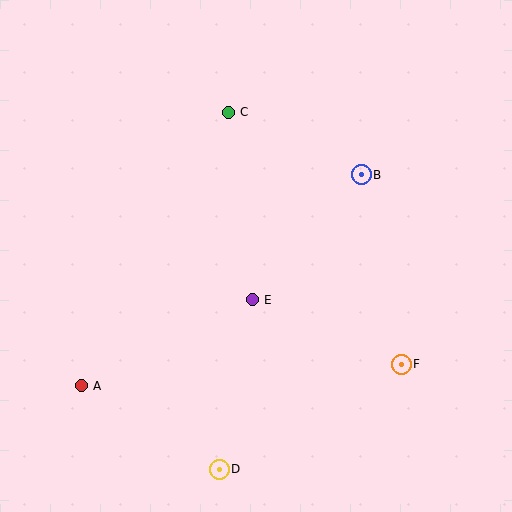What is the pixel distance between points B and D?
The distance between B and D is 327 pixels.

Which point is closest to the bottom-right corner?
Point F is closest to the bottom-right corner.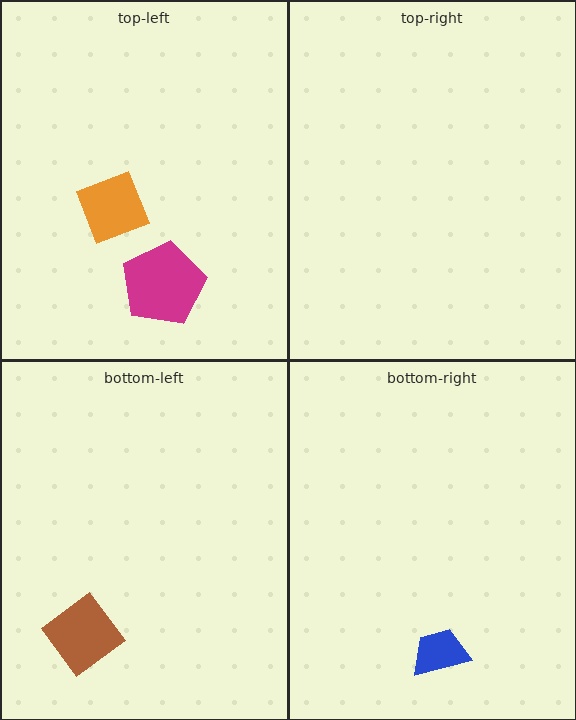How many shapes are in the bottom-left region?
1.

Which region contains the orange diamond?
The top-left region.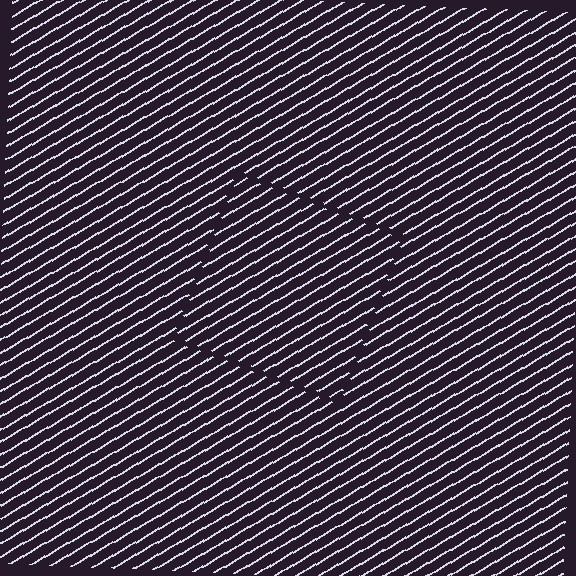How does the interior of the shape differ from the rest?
The interior of the shape contains the same grating, shifted by half a period — the contour is defined by the phase discontinuity where line-ends from the inner and outer gratings abut.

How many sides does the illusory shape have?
4 sides — the line-ends trace a square.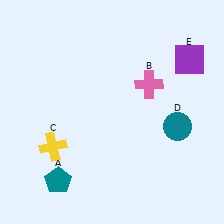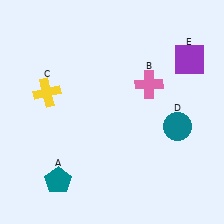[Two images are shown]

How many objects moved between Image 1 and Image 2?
1 object moved between the two images.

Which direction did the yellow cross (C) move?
The yellow cross (C) moved up.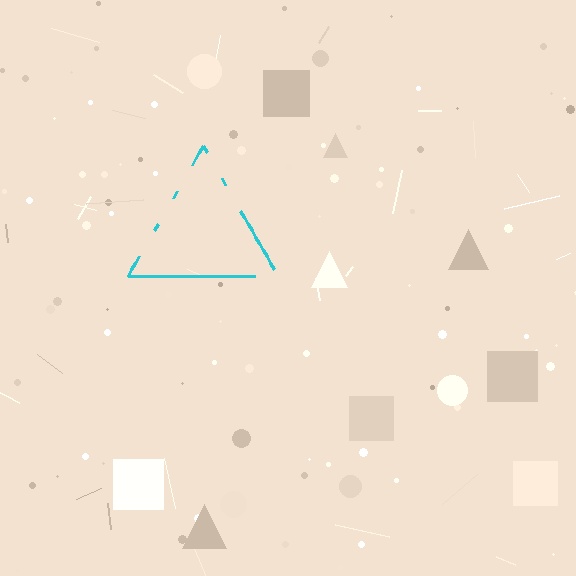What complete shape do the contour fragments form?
The contour fragments form a triangle.